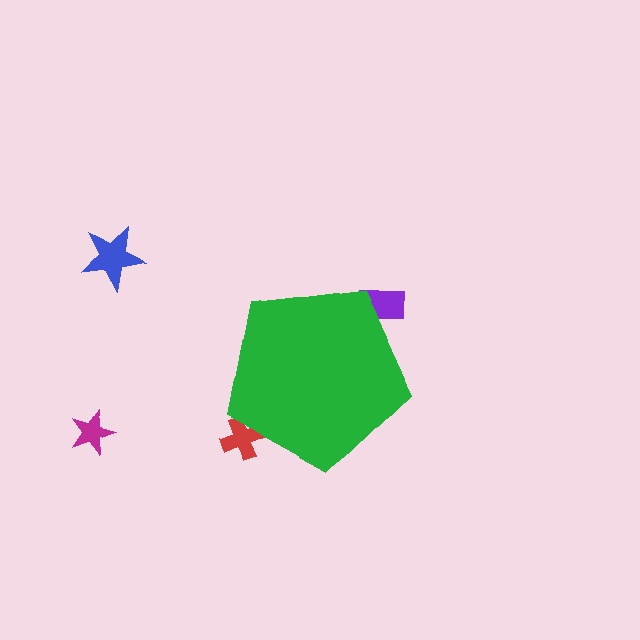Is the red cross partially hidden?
Yes, the red cross is partially hidden behind the green pentagon.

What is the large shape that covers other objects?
A green pentagon.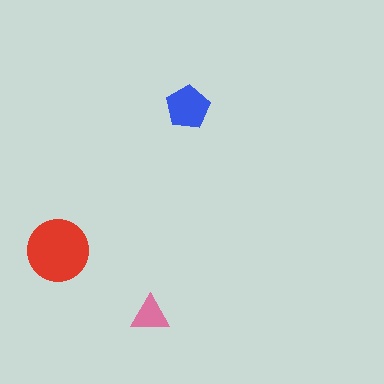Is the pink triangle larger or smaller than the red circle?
Smaller.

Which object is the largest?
The red circle.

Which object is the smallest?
The pink triangle.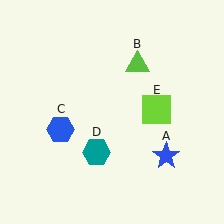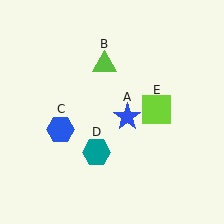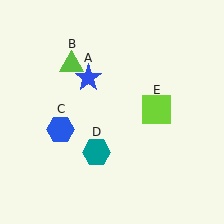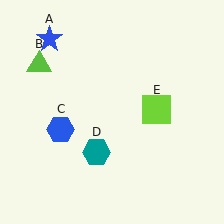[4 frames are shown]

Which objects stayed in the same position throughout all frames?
Blue hexagon (object C) and teal hexagon (object D) and lime square (object E) remained stationary.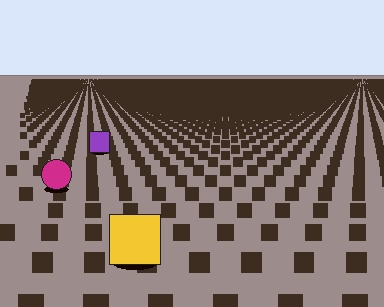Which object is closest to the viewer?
The yellow square is closest. The texture marks near it are larger and more spread out.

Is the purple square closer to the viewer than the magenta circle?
No. The magenta circle is closer — you can tell from the texture gradient: the ground texture is coarser near it.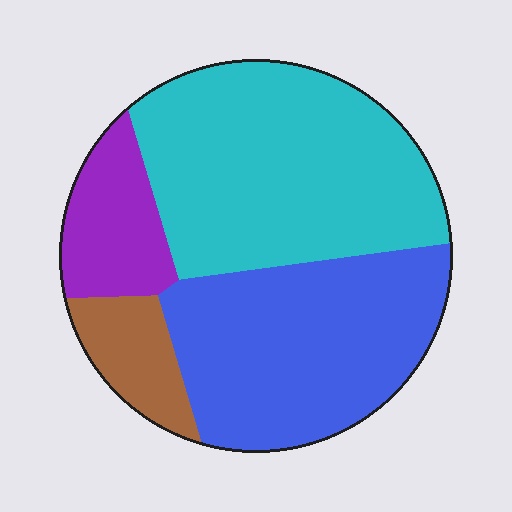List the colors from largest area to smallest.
From largest to smallest: cyan, blue, purple, brown.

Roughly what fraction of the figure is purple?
Purple covers around 10% of the figure.